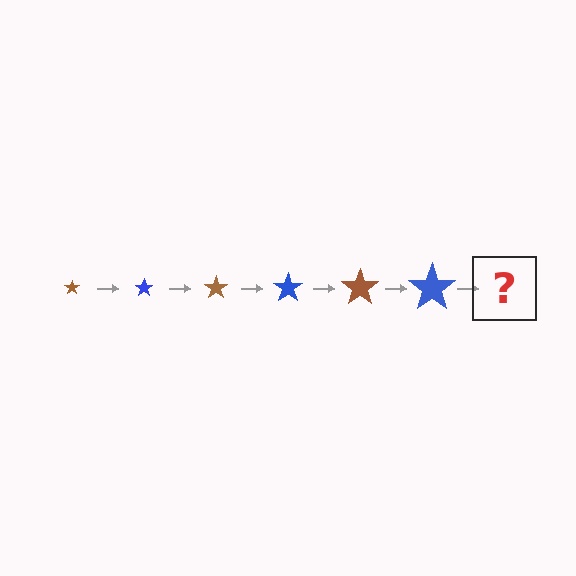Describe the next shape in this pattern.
It should be a brown star, larger than the previous one.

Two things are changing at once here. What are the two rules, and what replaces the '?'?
The two rules are that the star grows larger each step and the color cycles through brown and blue. The '?' should be a brown star, larger than the previous one.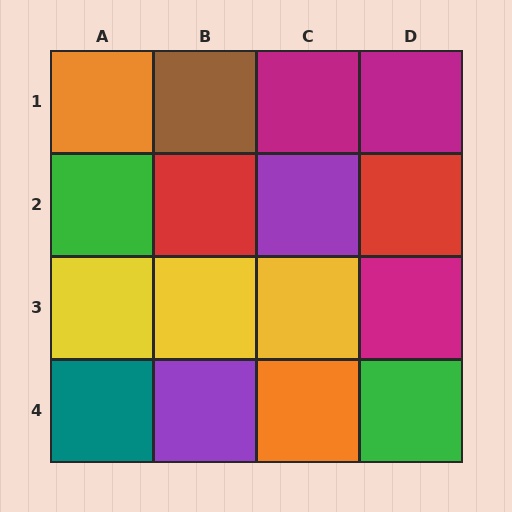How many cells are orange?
2 cells are orange.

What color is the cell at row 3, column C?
Yellow.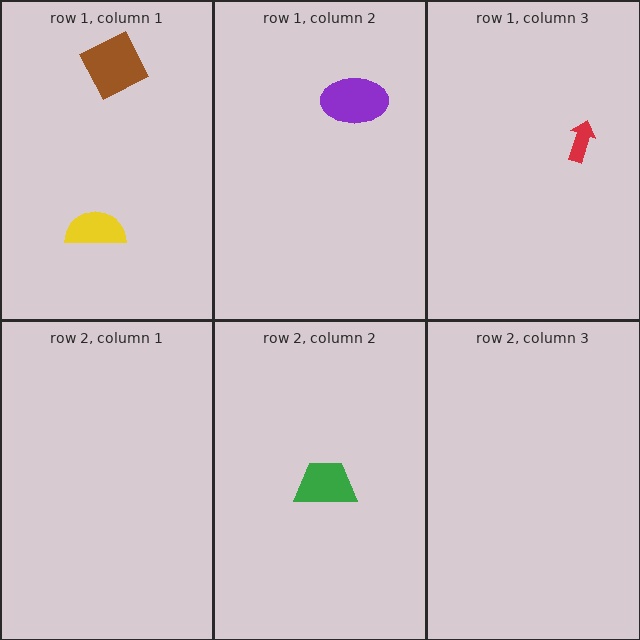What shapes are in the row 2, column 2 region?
The green trapezoid.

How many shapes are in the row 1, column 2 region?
1.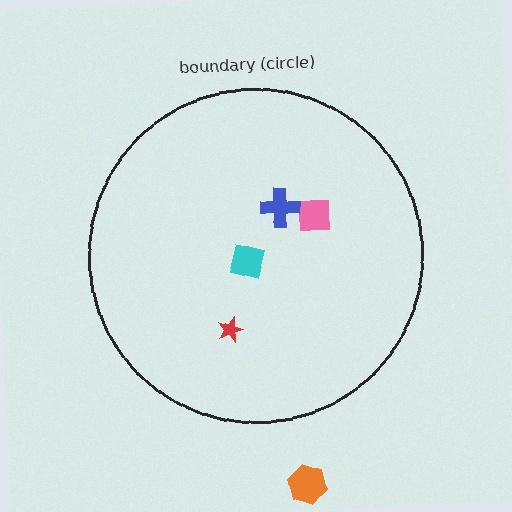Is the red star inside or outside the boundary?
Inside.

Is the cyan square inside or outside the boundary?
Inside.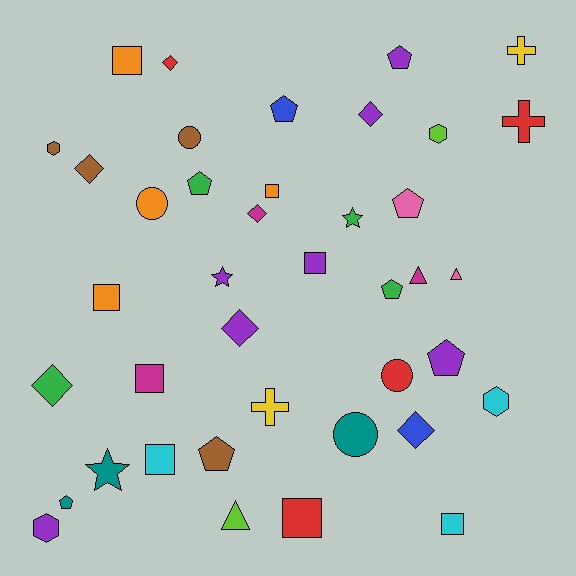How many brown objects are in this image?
There are 4 brown objects.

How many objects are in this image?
There are 40 objects.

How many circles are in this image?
There are 4 circles.